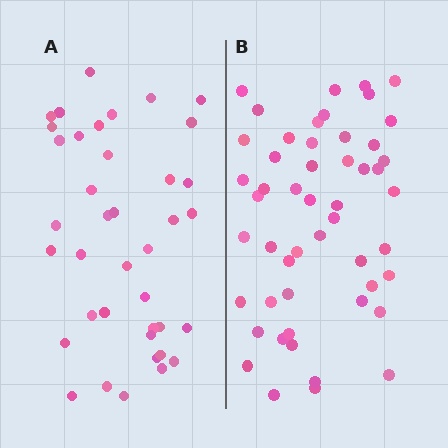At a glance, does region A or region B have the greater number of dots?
Region B (the right region) has more dots.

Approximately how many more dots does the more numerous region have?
Region B has roughly 12 or so more dots than region A.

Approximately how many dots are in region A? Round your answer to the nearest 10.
About 40 dots. (The exact count is 39, which rounds to 40.)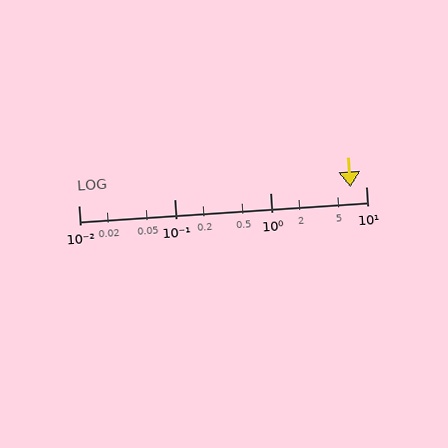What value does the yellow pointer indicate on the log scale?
The pointer indicates approximately 6.9.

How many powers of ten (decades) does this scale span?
The scale spans 3 decades, from 0.01 to 10.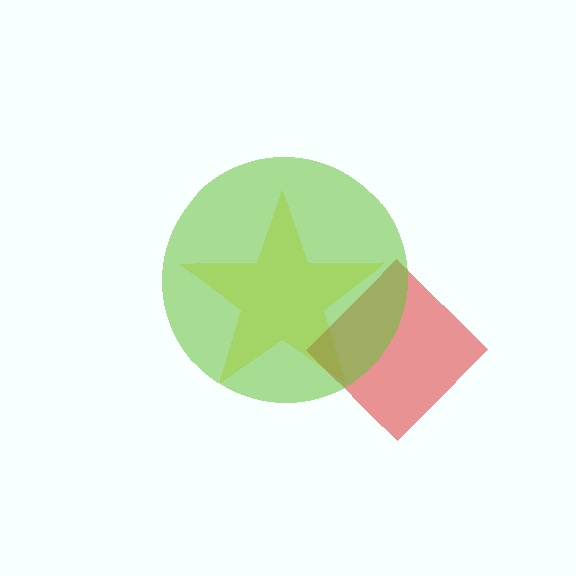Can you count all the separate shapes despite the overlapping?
Yes, there are 3 separate shapes.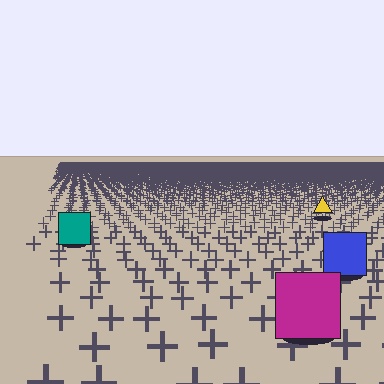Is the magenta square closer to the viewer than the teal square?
Yes. The magenta square is closer — you can tell from the texture gradient: the ground texture is coarser near it.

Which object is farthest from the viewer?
The yellow triangle is farthest from the viewer. It appears smaller and the ground texture around it is denser.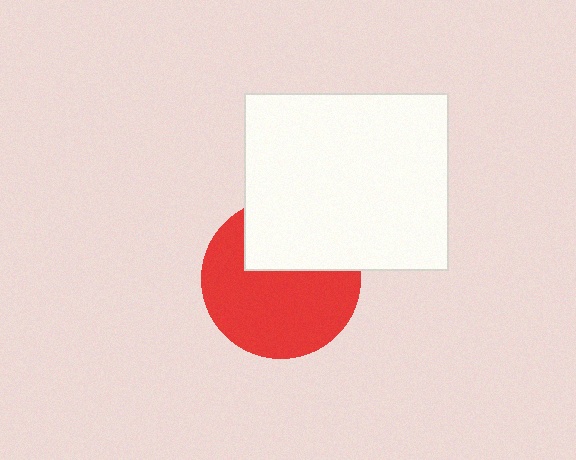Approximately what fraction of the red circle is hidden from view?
Roughly 35% of the red circle is hidden behind the white rectangle.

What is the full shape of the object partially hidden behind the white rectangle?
The partially hidden object is a red circle.